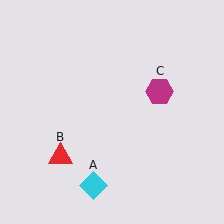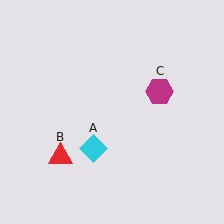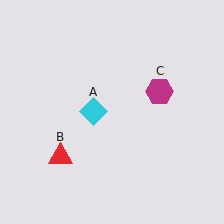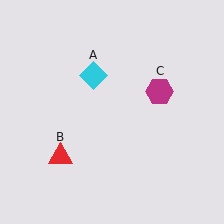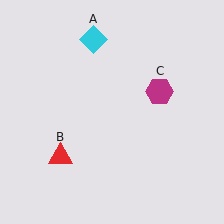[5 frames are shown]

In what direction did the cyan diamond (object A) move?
The cyan diamond (object A) moved up.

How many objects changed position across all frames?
1 object changed position: cyan diamond (object A).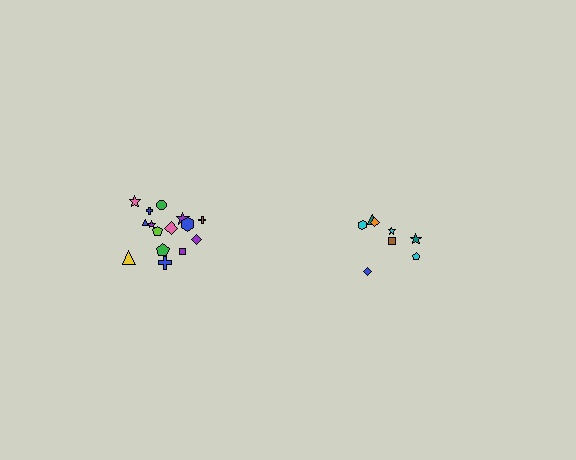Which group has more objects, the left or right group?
The left group.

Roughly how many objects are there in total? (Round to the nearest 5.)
Roughly 25 objects in total.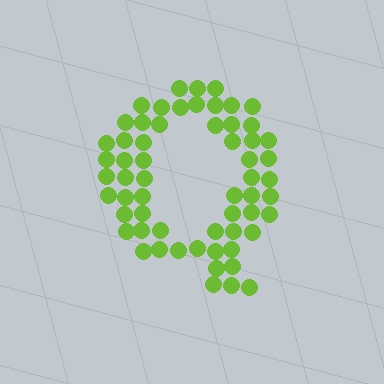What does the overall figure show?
The overall figure shows the letter Q.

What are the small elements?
The small elements are circles.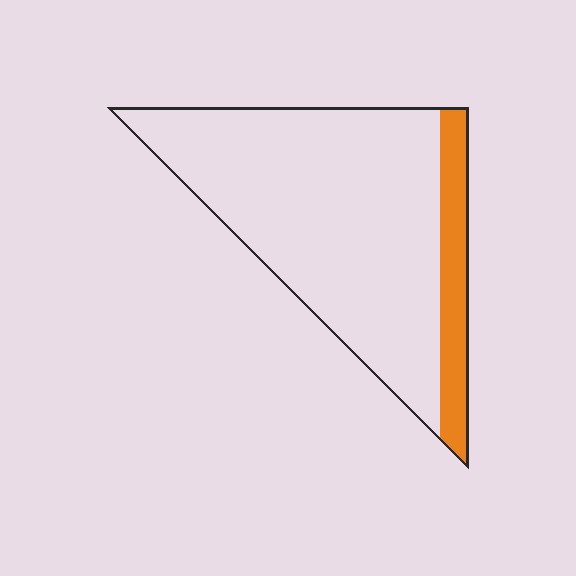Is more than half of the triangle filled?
No.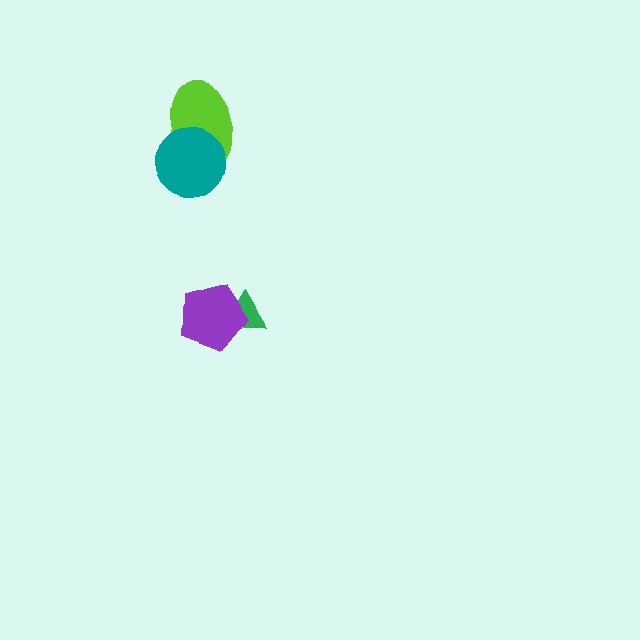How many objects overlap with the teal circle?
1 object overlaps with the teal circle.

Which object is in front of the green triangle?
The purple pentagon is in front of the green triangle.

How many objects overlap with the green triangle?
1 object overlaps with the green triangle.